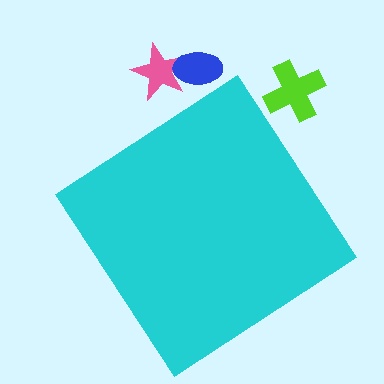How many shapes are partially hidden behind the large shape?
0 shapes are partially hidden.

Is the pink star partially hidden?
No, the pink star is fully visible.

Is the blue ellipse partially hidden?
No, the blue ellipse is fully visible.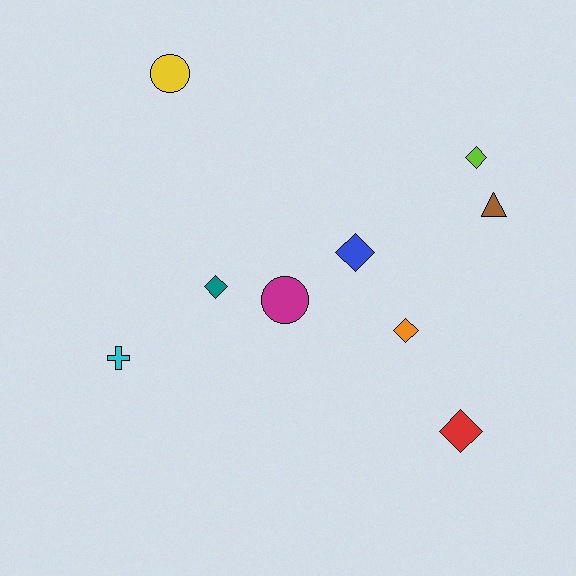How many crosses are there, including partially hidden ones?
There is 1 cross.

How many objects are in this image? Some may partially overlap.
There are 9 objects.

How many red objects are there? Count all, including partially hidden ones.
There is 1 red object.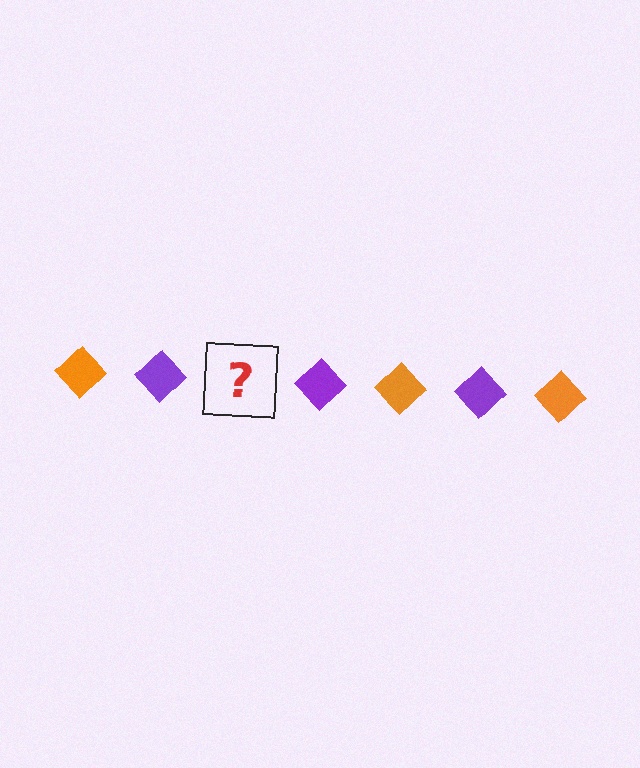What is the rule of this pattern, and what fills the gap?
The rule is that the pattern cycles through orange, purple diamonds. The gap should be filled with an orange diamond.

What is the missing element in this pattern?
The missing element is an orange diamond.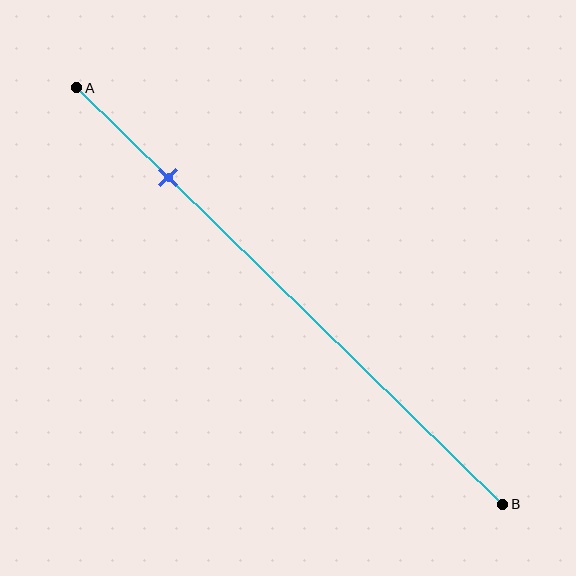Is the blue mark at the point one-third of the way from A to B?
No, the mark is at about 20% from A, not at the 33% one-third point.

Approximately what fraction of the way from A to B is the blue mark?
The blue mark is approximately 20% of the way from A to B.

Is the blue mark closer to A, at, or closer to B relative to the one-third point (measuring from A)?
The blue mark is closer to point A than the one-third point of segment AB.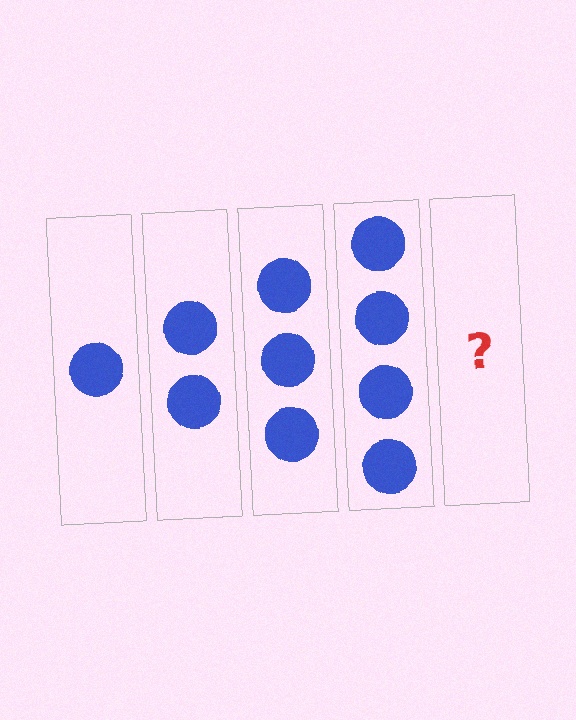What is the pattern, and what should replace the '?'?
The pattern is that each step adds one more circle. The '?' should be 5 circles.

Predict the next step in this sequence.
The next step is 5 circles.